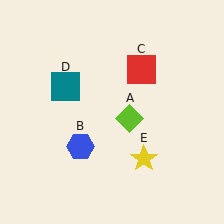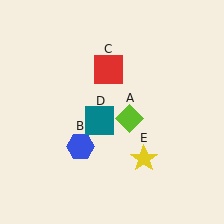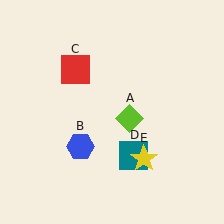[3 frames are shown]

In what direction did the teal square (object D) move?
The teal square (object D) moved down and to the right.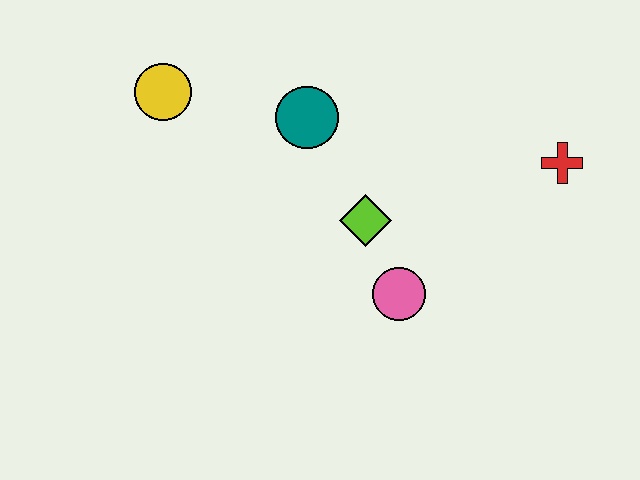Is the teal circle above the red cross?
Yes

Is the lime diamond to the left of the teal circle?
No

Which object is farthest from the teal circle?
The red cross is farthest from the teal circle.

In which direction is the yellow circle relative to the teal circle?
The yellow circle is to the left of the teal circle.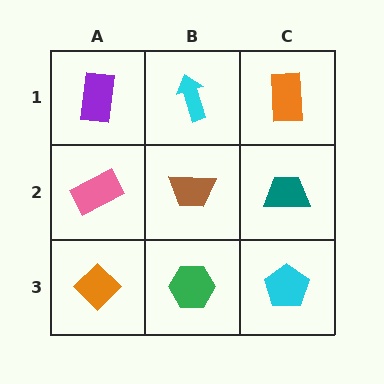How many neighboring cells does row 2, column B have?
4.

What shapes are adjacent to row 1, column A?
A pink rectangle (row 2, column A), a cyan arrow (row 1, column B).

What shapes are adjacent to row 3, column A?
A pink rectangle (row 2, column A), a green hexagon (row 3, column B).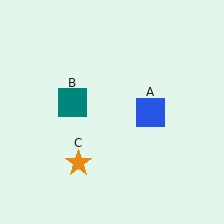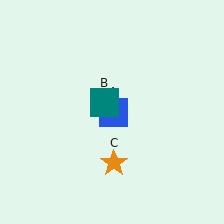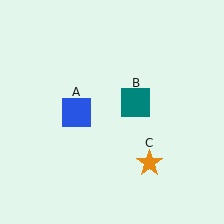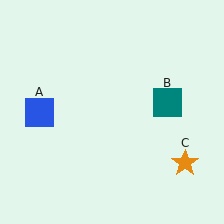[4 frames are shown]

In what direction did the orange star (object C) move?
The orange star (object C) moved right.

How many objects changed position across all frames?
3 objects changed position: blue square (object A), teal square (object B), orange star (object C).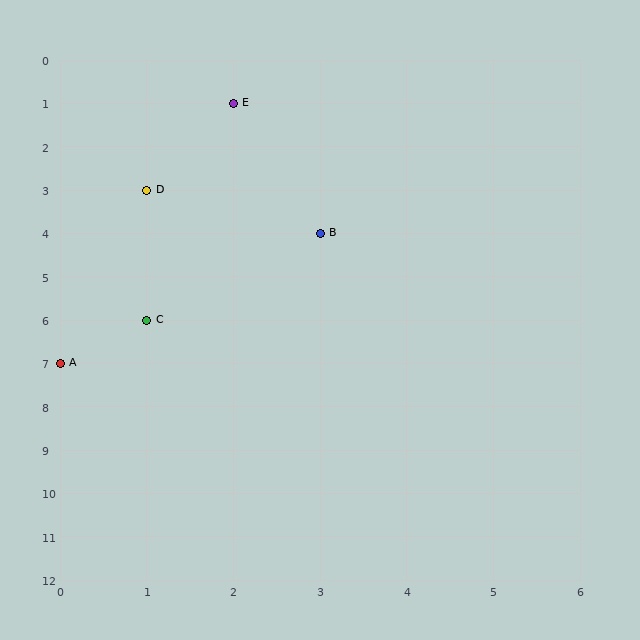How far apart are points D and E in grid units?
Points D and E are 1 column and 2 rows apart (about 2.2 grid units diagonally).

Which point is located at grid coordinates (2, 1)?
Point E is at (2, 1).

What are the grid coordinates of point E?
Point E is at grid coordinates (2, 1).